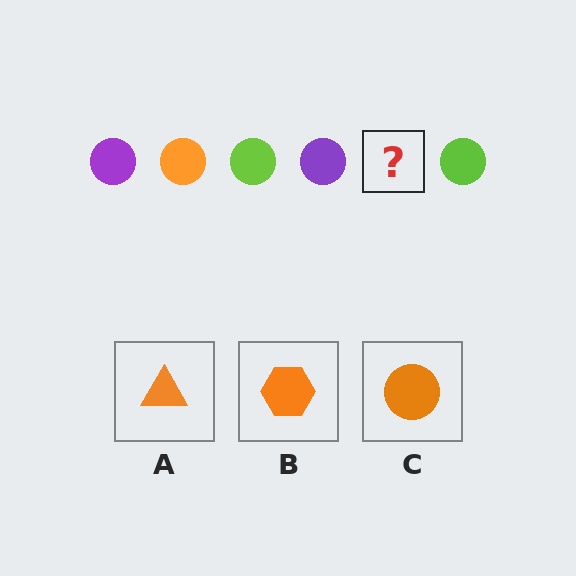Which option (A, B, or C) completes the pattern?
C.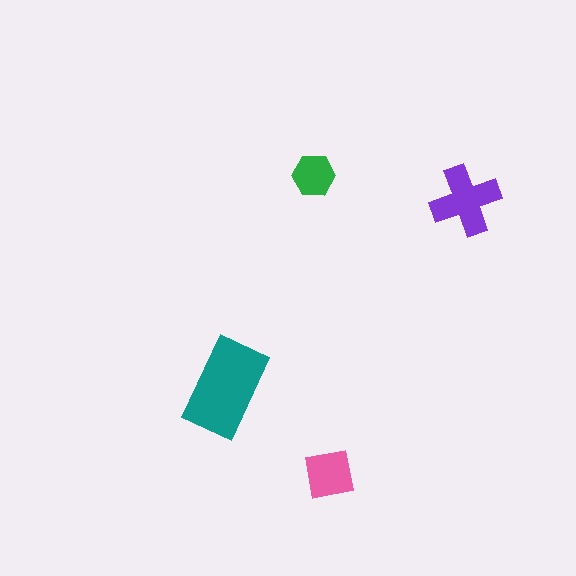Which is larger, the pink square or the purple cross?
The purple cross.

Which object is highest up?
The green hexagon is topmost.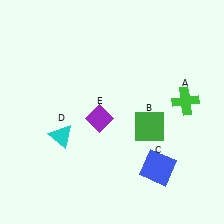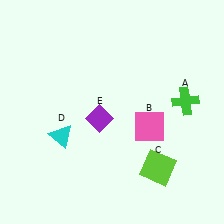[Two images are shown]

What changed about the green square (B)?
In Image 1, B is green. In Image 2, it changed to pink.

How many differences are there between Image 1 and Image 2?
There are 2 differences between the two images.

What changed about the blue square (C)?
In Image 1, C is blue. In Image 2, it changed to lime.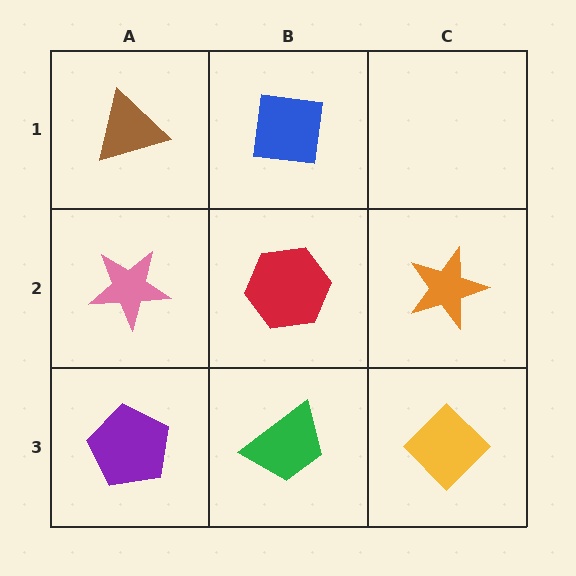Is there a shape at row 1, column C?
No, that cell is empty.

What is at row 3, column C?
A yellow diamond.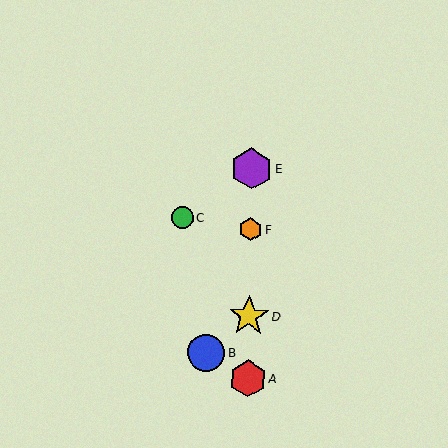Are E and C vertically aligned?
No, E is at x≈251 and C is at x≈182.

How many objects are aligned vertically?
4 objects (A, D, E, F) are aligned vertically.